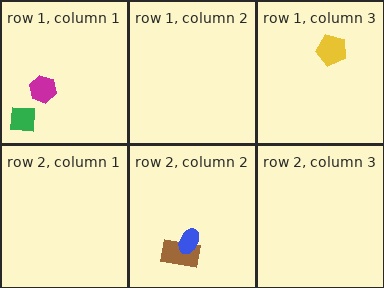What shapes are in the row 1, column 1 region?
The magenta hexagon, the green square.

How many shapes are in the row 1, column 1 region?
2.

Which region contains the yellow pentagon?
The row 1, column 3 region.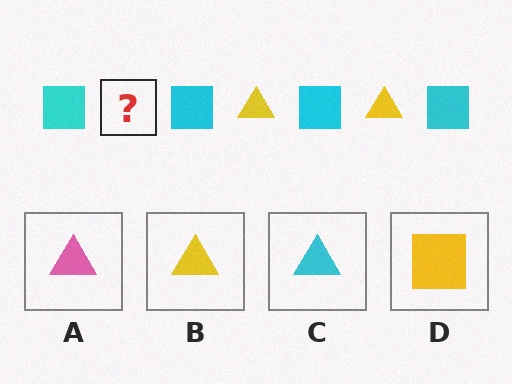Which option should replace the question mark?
Option B.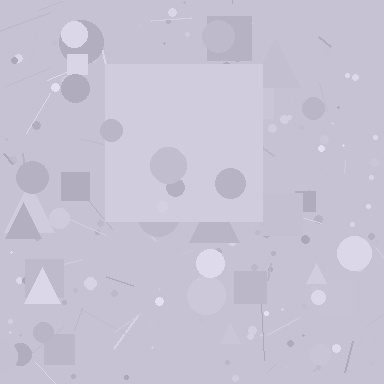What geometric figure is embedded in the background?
A square is embedded in the background.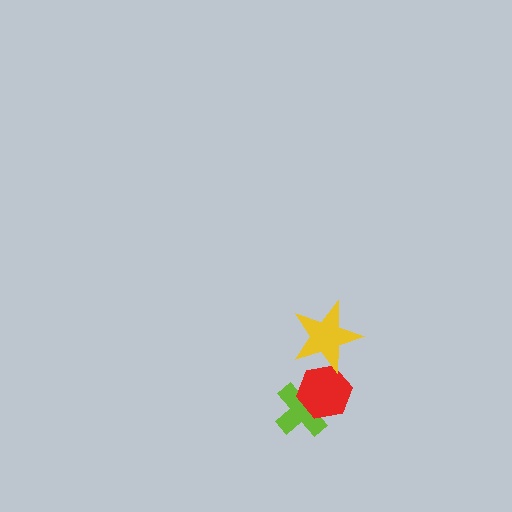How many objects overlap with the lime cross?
1 object overlaps with the lime cross.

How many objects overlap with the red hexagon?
2 objects overlap with the red hexagon.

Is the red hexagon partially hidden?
Yes, it is partially covered by another shape.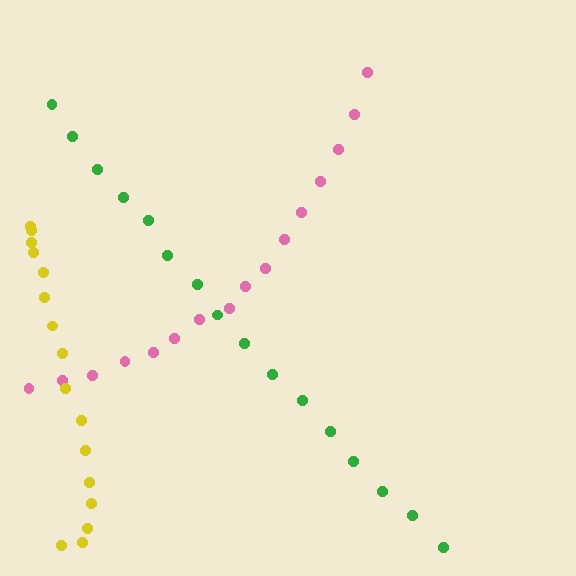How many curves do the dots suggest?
There are 3 distinct paths.